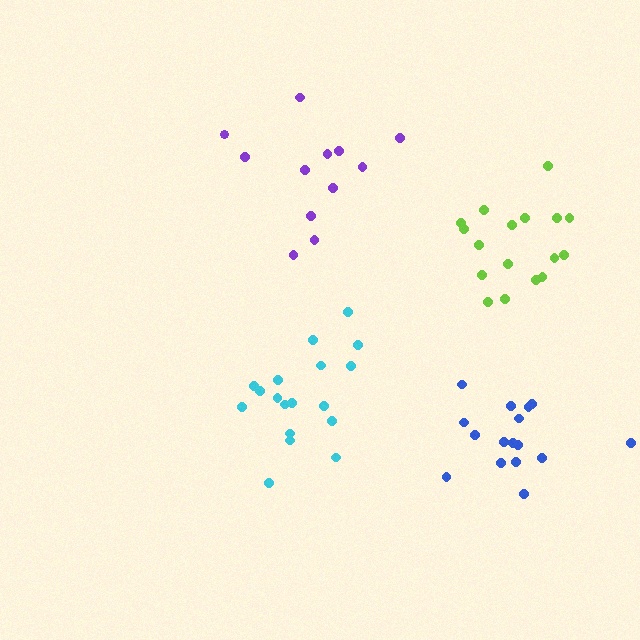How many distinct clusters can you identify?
There are 4 distinct clusters.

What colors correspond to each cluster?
The clusters are colored: lime, purple, cyan, blue.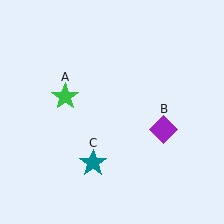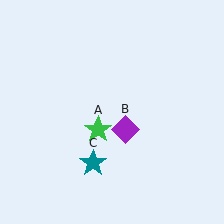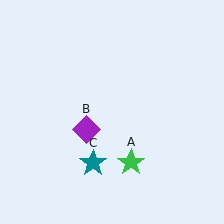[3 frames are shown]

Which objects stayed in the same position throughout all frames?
Teal star (object C) remained stationary.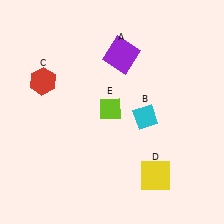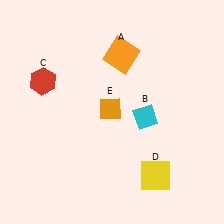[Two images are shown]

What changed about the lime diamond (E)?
In Image 1, E is lime. In Image 2, it changed to orange.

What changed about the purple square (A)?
In Image 1, A is purple. In Image 2, it changed to orange.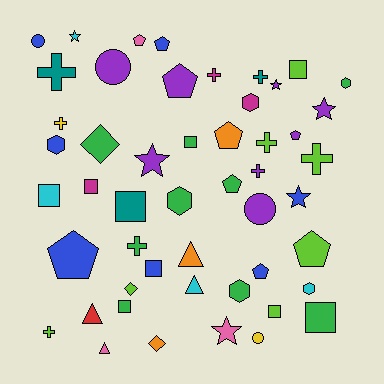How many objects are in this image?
There are 50 objects.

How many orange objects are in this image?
There are 3 orange objects.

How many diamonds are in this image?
There are 3 diamonds.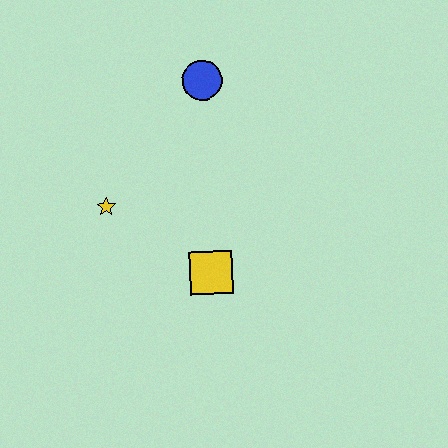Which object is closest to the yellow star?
The yellow square is closest to the yellow star.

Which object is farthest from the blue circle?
The yellow square is farthest from the blue circle.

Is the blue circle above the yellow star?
Yes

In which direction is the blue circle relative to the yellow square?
The blue circle is above the yellow square.